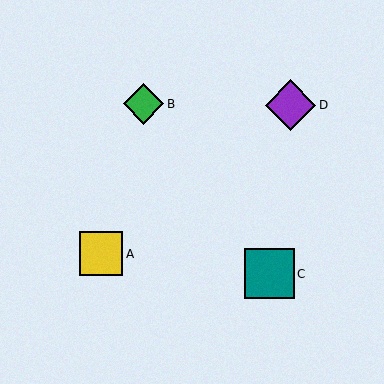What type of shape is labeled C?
Shape C is a teal square.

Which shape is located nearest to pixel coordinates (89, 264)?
The yellow square (labeled A) at (101, 254) is nearest to that location.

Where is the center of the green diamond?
The center of the green diamond is at (143, 104).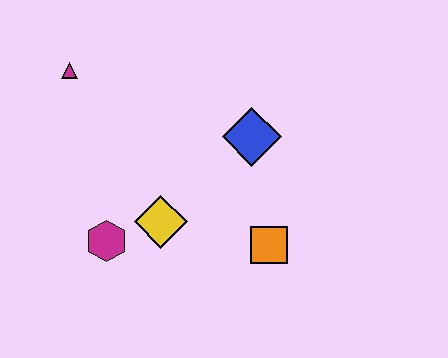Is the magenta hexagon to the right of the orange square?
No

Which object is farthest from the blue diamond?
The magenta triangle is farthest from the blue diamond.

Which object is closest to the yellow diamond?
The magenta hexagon is closest to the yellow diamond.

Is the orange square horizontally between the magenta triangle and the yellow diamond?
No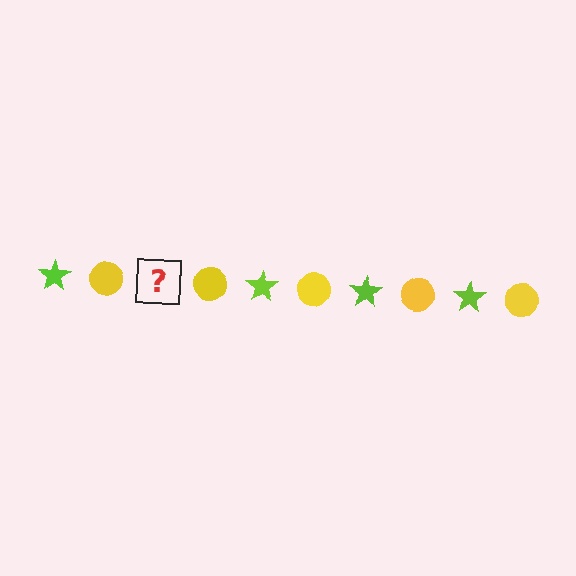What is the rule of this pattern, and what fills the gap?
The rule is that the pattern alternates between lime star and yellow circle. The gap should be filled with a lime star.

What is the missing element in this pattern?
The missing element is a lime star.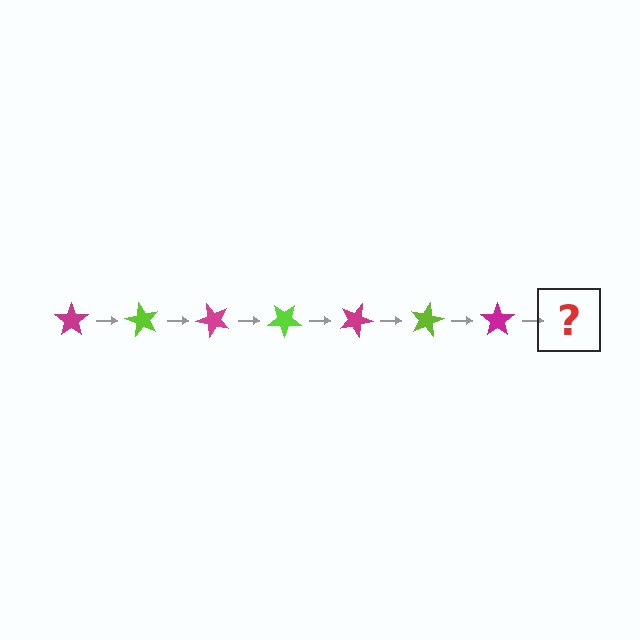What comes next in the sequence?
The next element should be a lime star, rotated 420 degrees from the start.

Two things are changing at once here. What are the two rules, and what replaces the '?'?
The two rules are that it rotates 60 degrees each step and the color cycles through magenta and lime. The '?' should be a lime star, rotated 420 degrees from the start.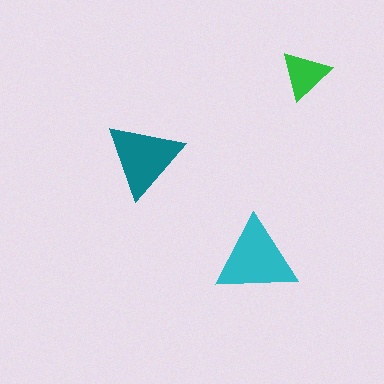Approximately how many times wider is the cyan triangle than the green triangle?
About 1.5 times wider.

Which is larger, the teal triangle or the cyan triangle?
The cyan one.